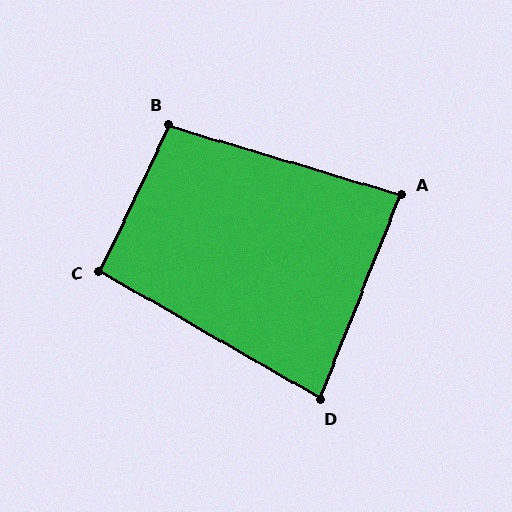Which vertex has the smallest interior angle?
D, at approximately 81 degrees.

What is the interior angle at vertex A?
Approximately 85 degrees (approximately right).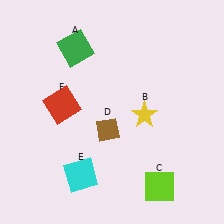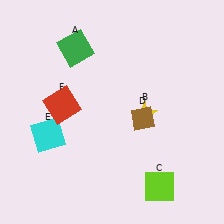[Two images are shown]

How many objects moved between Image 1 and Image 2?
2 objects moved between the two images.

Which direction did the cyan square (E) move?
The cyan square (E) moved up.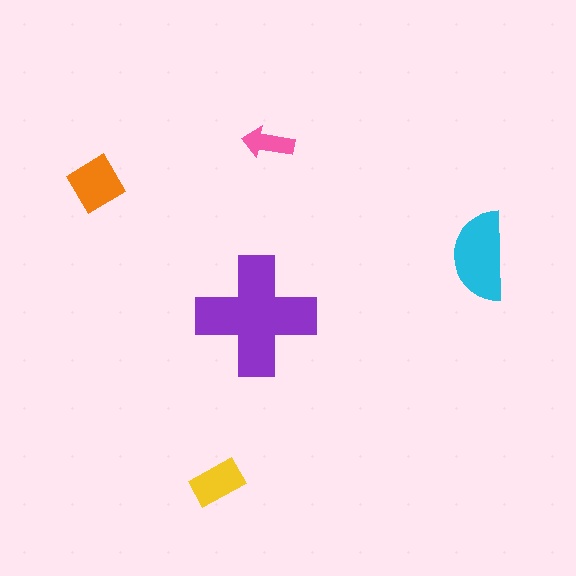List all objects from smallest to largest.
The pink arrow, the yellow rectangle, the orange diamond, the cyan semicircle, the purple cross.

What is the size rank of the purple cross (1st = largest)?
1st.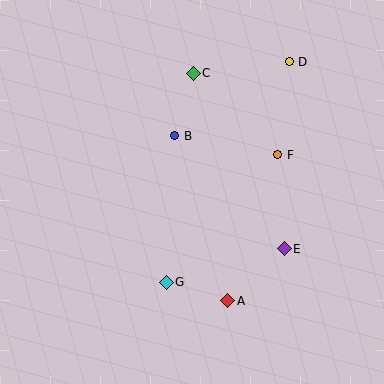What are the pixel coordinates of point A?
Point A is at (228, 301).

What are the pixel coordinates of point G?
Point G is at (166, 282).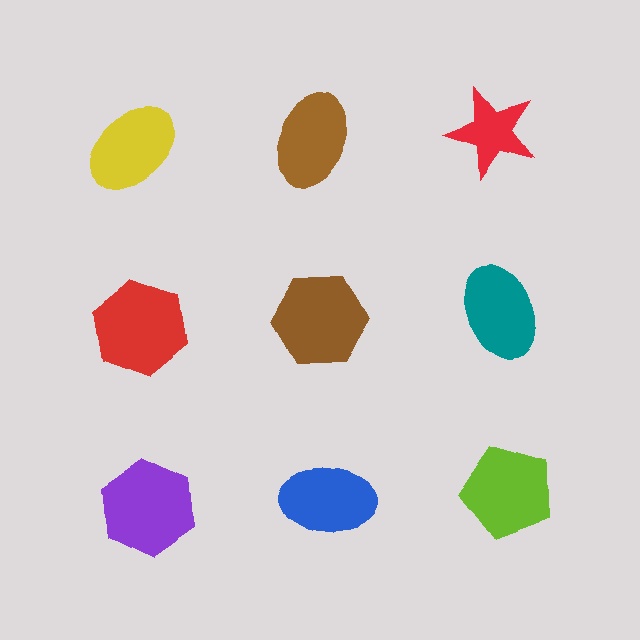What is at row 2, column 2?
A brown hexagon.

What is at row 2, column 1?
A red hexagon.